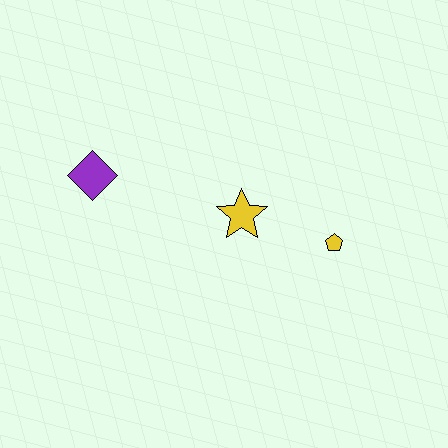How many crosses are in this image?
There are no crosses.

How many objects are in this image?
There are 3 objects.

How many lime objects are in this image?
There are no lime objects.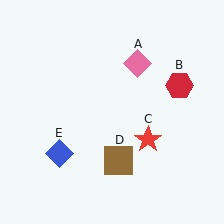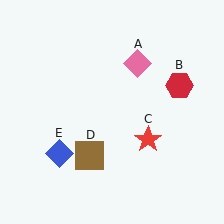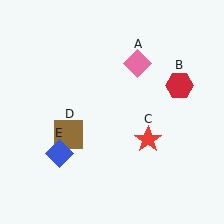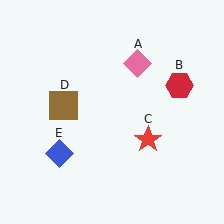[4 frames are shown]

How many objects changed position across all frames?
1 object changed position: brown square (object D).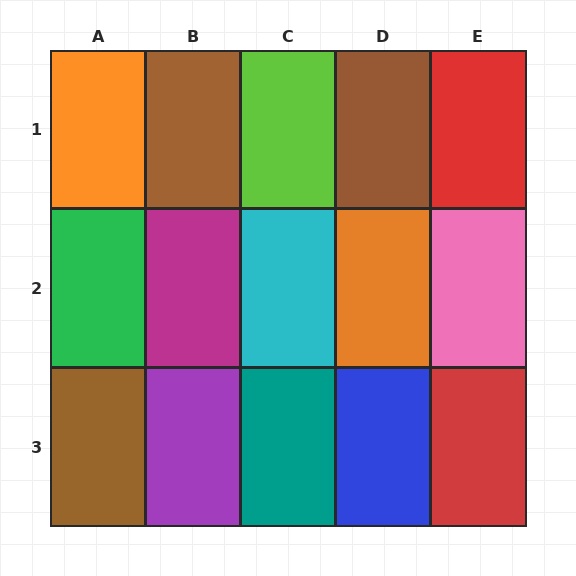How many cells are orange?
2 cells are orange.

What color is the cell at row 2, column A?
Green.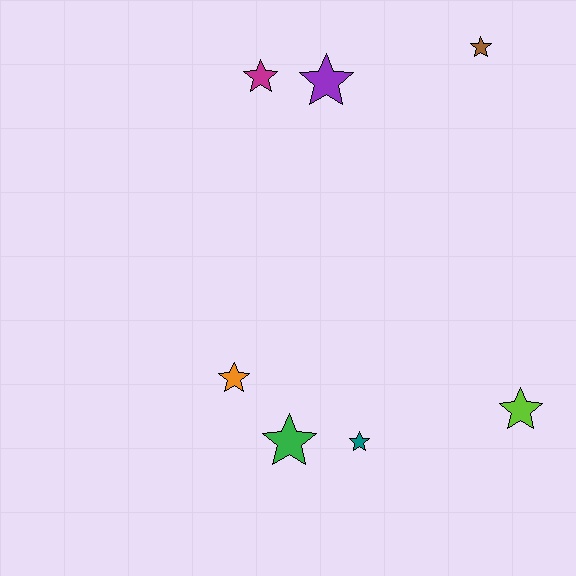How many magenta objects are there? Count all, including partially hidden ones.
There is 1 magenta object.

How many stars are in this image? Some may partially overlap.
There are 7 stars.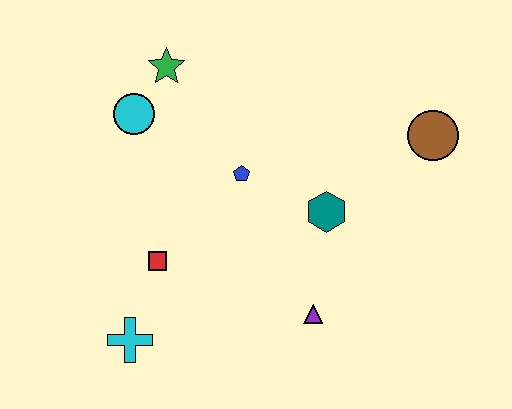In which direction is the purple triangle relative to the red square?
The purple triangle is to the right of the red square.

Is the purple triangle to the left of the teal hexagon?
Yes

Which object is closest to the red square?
The cyan cross is closest to the red square.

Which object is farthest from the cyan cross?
The brown circle is farthest from the cyan cross.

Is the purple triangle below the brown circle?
Yes